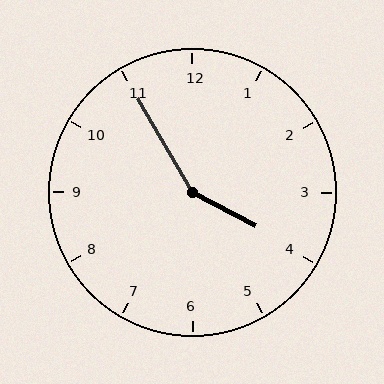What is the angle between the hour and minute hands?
Approximately 148 degrees.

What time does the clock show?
3:55.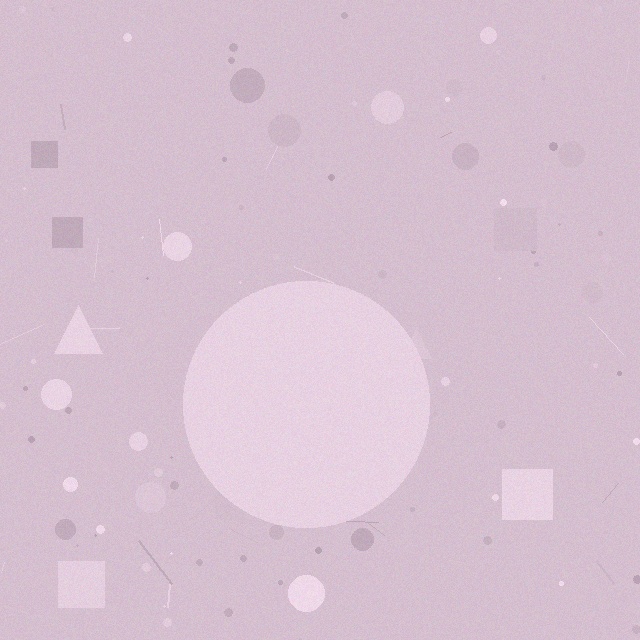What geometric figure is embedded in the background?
A circle is embedded in the background.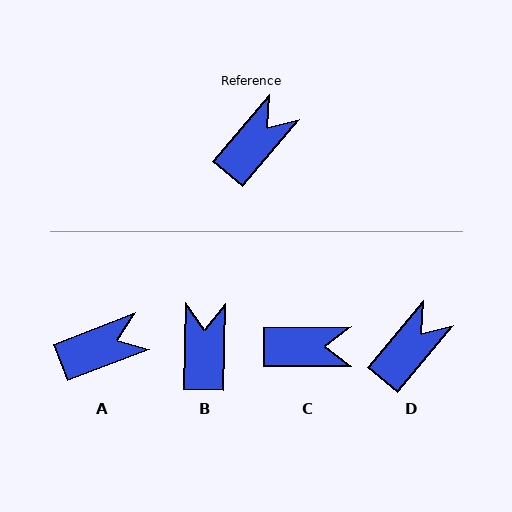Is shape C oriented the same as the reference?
No, it is off by about 49 degrees.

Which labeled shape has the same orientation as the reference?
D.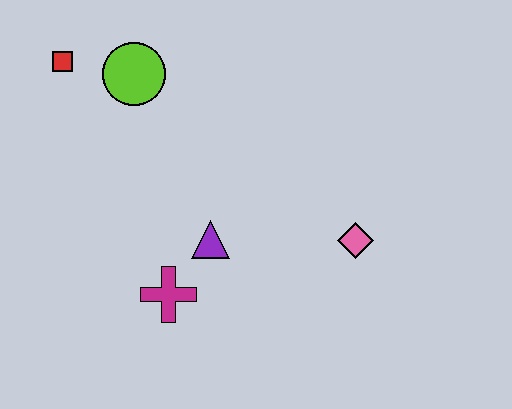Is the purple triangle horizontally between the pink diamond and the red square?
Yes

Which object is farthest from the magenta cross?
The red square is farthest from the magenta cross.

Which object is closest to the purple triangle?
The magenta cross is closest to the purple triangle.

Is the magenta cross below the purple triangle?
Yes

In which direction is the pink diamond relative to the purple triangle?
The pink diamond is to the right of the purple triangle.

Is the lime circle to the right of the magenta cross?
No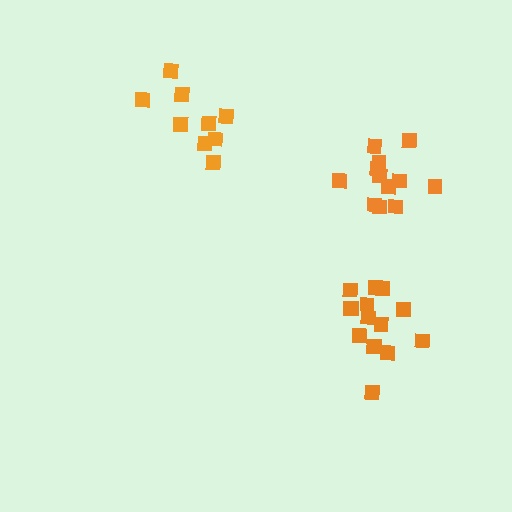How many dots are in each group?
Group 1: 12 dots, Group 2: 14 dots, Group 3: 9 dots (35 total).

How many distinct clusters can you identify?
There are 3 distinct clusters.